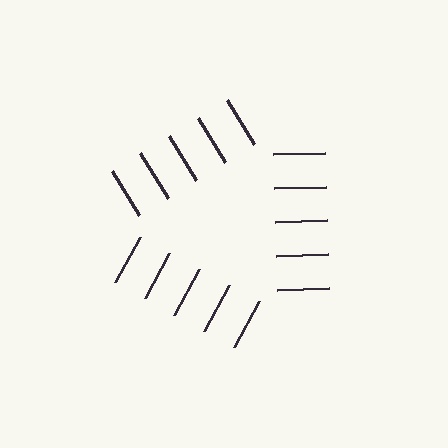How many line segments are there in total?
15 — 5 along each of the 3 edges.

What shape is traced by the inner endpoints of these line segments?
An illusory triangle — the line segments terminate on its edges but no continuous stroke is drawn.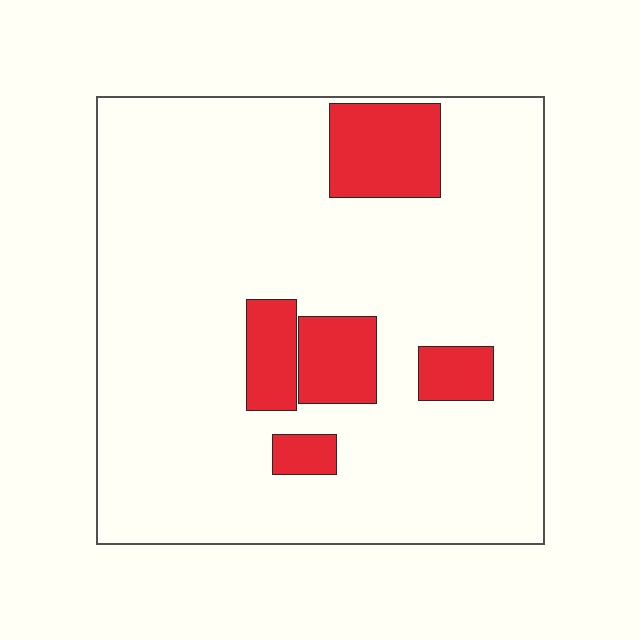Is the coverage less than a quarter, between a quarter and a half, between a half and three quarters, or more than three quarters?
Less than a quarter.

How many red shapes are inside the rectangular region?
5.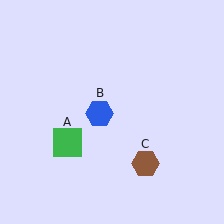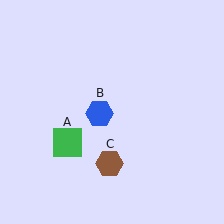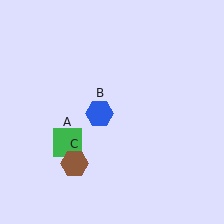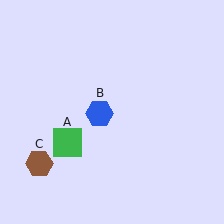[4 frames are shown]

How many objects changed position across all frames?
1 object changed position: brown hexagon (object C).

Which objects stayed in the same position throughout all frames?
Green square (object A) and blue hexagon (object B) remained stationary.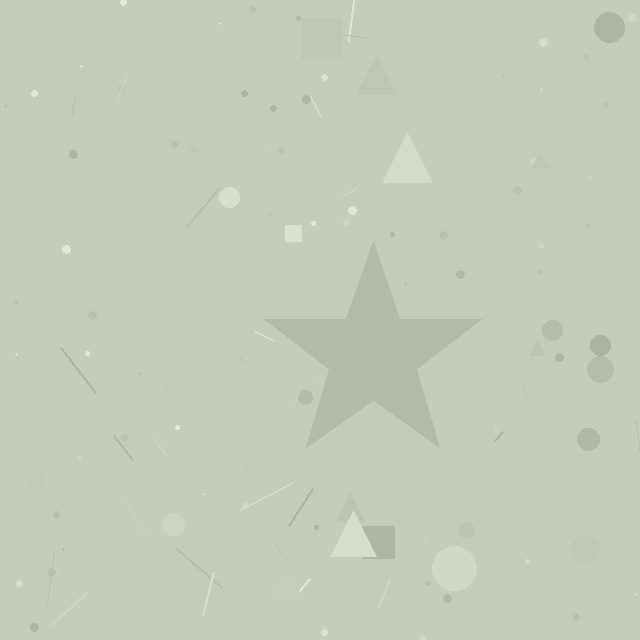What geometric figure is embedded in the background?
A star is embedded in the background.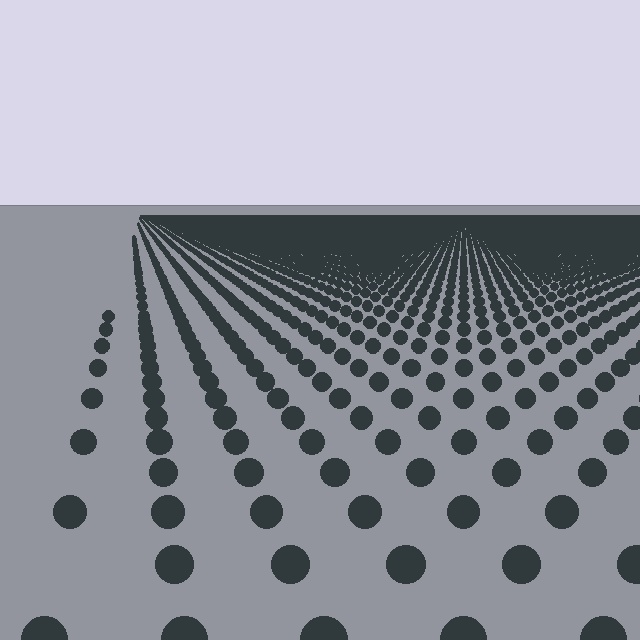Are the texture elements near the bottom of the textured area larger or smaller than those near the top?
Larger. Near the bottom, elements are closer to the viewer and appear at a bigger on-screen size.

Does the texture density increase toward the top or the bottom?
Density increases toward the top.